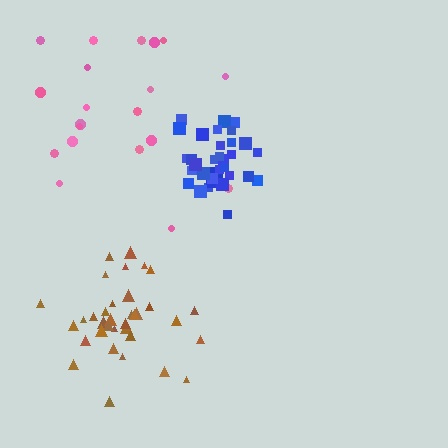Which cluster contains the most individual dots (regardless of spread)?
Blue (35).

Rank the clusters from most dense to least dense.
blue, brown, pink.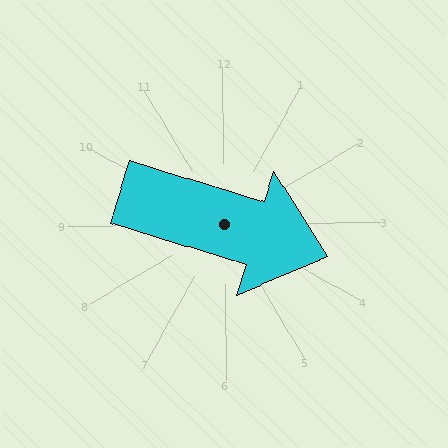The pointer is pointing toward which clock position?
Roughly 4 o'clock.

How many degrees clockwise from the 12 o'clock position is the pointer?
Approximately 108 degrees.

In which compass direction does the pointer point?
East.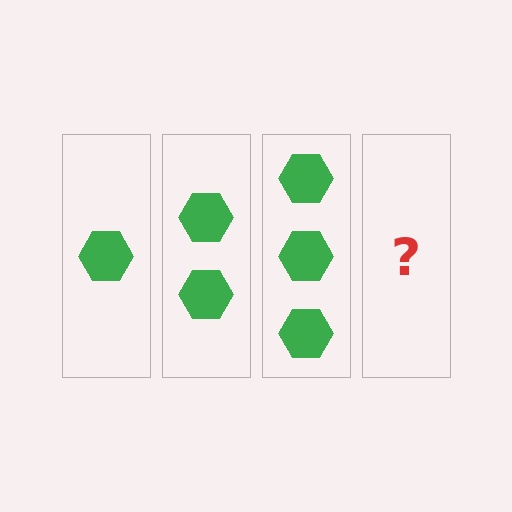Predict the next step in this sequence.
The next step is 4 hexagons.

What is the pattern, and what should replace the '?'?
The pattern is that each step adds one more hexagon. The '?' should be 4 hexagons.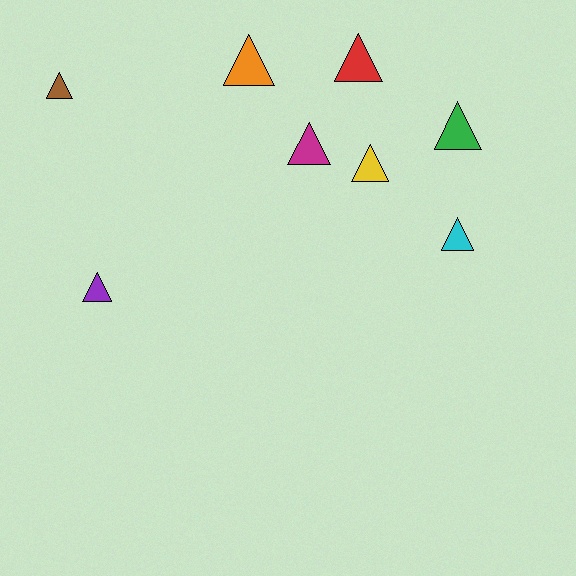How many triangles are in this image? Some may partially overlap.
There are 8 triangles.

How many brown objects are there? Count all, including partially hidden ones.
There is 1 brown object.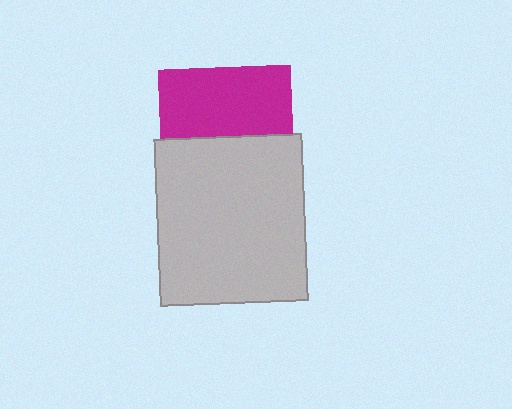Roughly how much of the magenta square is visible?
About half of it is visible (roughly 53%).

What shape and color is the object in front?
The object in front is a light gray rectangle.